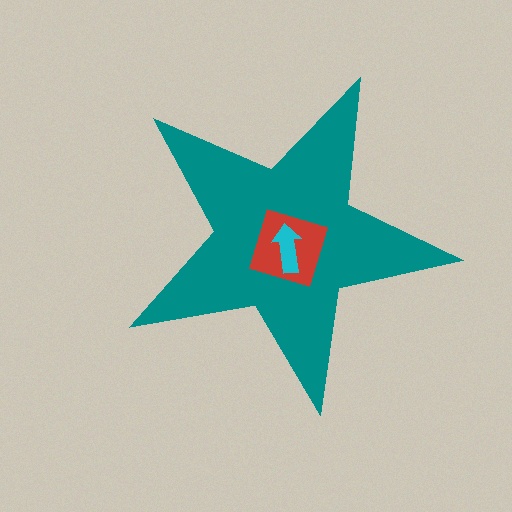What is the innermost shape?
The cyan arrow.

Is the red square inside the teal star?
Yes.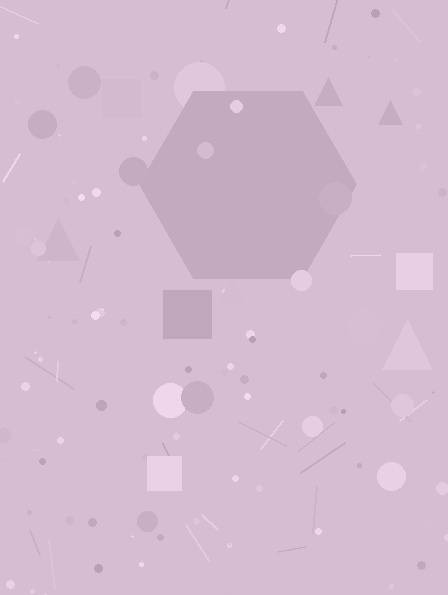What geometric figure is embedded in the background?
A hexagon is embedded in the background.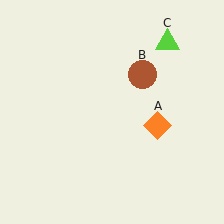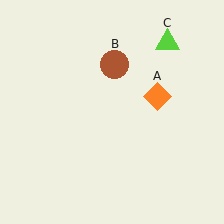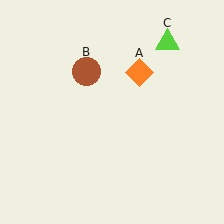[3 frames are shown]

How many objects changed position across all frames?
2 objects changed position: orange diamond (object A), brown circle (object B).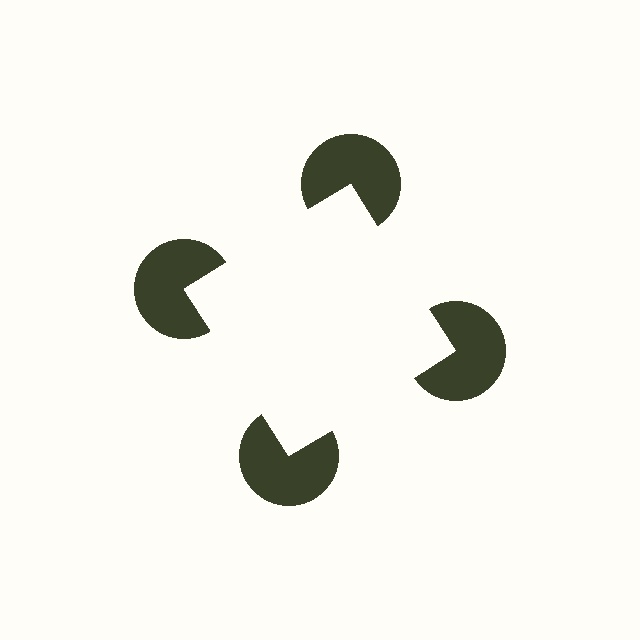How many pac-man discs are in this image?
There are 4 — one at each vertex of the illusory square.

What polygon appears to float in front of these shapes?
An illusory square — its edges are inferred from the aligned wedge cuts in the pac-man discs, not physically drawn.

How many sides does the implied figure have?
4 sides.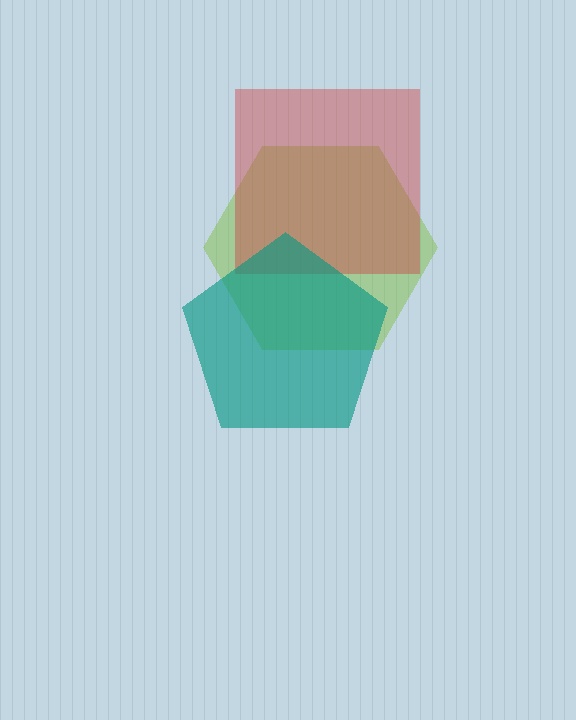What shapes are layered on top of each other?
The layered shapes are: a lime hexagon, a red square, a teal pentagon.